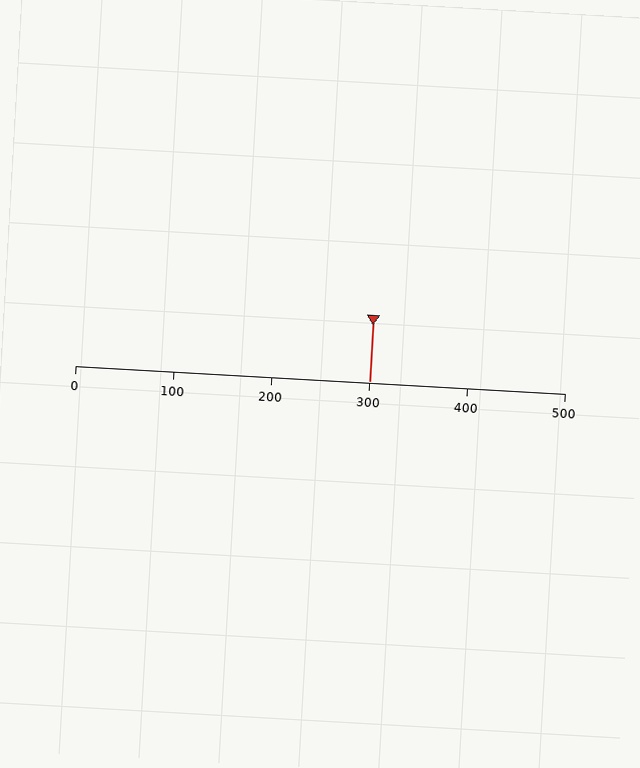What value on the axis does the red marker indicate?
The marker indicates approximately 300.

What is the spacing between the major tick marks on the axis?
The major ticks are spaced 100 apart.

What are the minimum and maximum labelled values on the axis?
The axis runs from 0 to 500.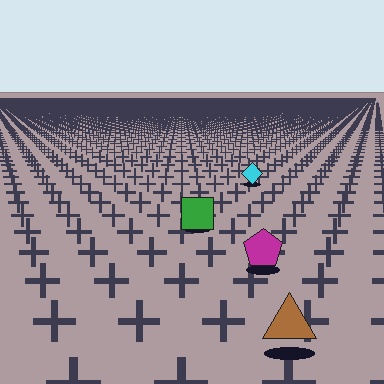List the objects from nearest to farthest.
From nearest to farthest: the brown triangle, the magenta pentagon, the green square, the cyan diamond.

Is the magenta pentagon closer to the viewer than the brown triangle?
No. The brown triangle is closer — you can tell from the texture gradient: the ground texture is coarser near it.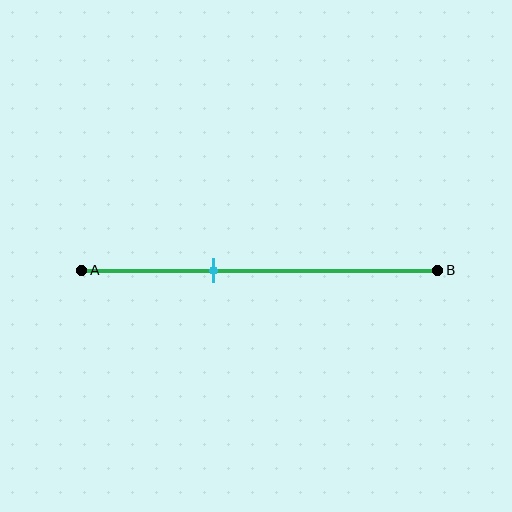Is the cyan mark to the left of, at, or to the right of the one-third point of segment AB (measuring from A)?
The cyan mark is to the right of the one-third point of segment AB.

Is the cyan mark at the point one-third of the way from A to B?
No, the mark is at about 35% from A, not at the 33% one-third point.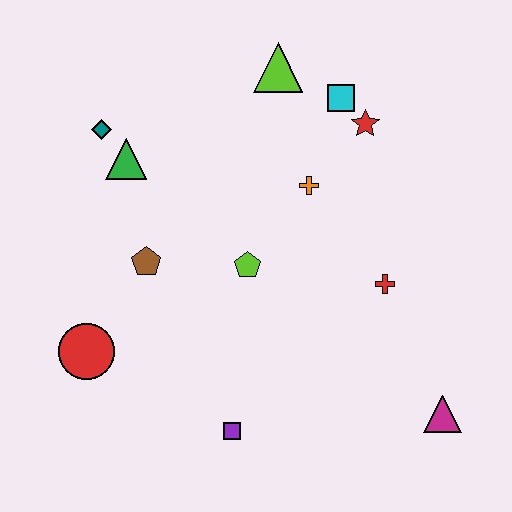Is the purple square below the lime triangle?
Yes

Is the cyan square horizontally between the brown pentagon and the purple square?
No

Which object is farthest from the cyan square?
The red circle is farthest from the cyan square.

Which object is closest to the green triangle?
The teal diamond is closest to the green triangle.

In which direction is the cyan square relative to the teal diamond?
The cyan square is to the right of the teal diamond.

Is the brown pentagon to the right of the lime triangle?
No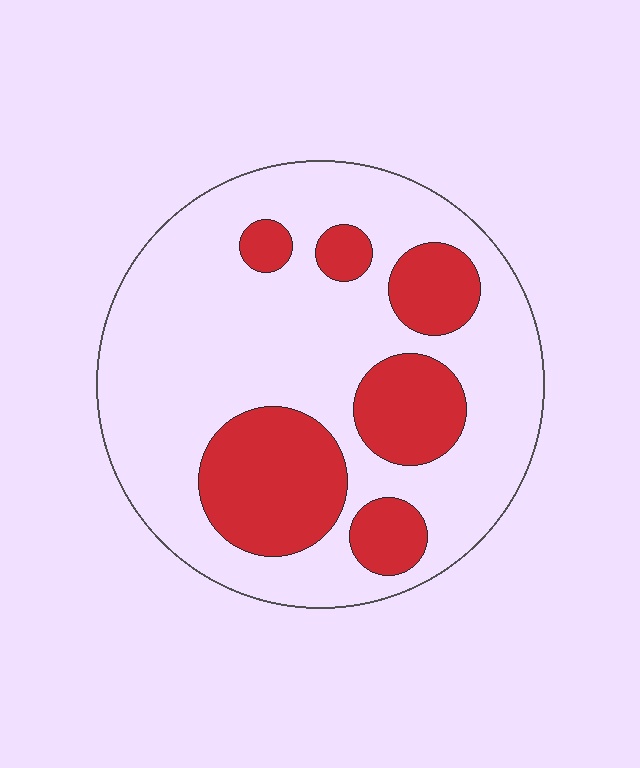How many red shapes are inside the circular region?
6.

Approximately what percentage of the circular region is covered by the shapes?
Approximately 30%.